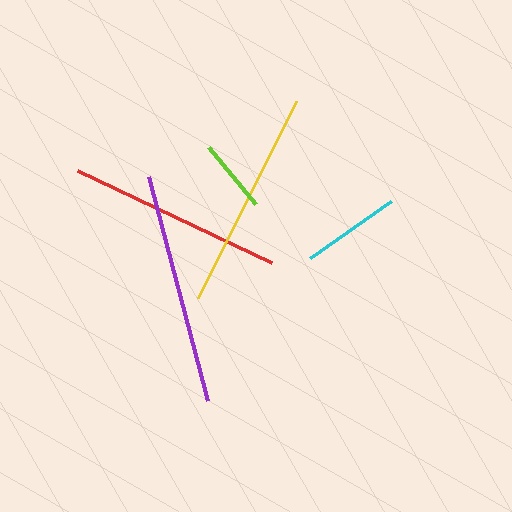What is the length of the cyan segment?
The cyan segment is approximately 99 pixels long.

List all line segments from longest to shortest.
From longest to shortest: purple, yellow, red, cyan, lime.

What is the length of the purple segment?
The purple segment is approximately 232 pixels long.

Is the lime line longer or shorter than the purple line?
The purple line is longer than the lime line.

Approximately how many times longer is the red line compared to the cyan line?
The red line is approximately 2.2 times the length of the cyan line.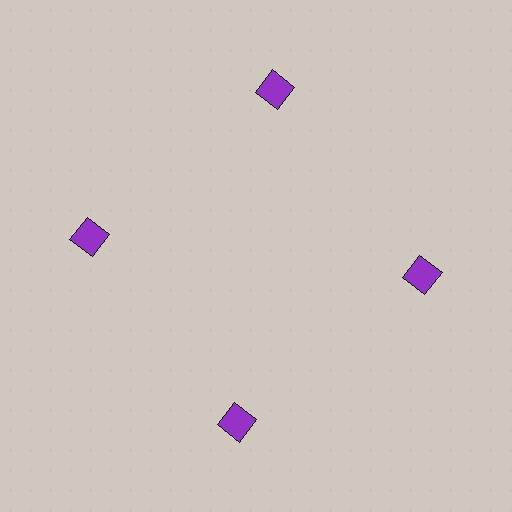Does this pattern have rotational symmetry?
Yes, this pattern has 4-fold rotational symmetry. It looks the same after rotating 90 degrees around the center.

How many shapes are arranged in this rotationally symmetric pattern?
There are 4 shapes, arranged in 4 groups of 1.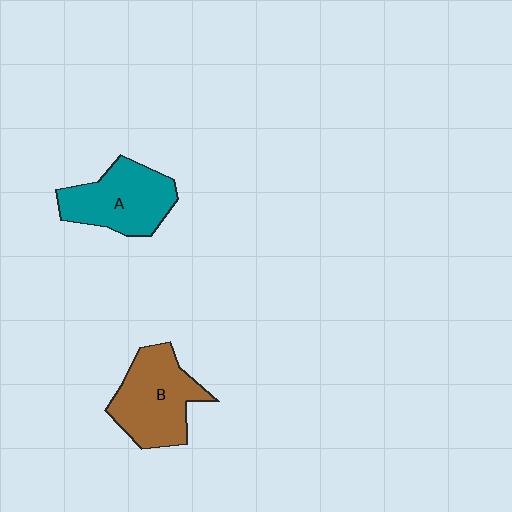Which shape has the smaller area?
Shape A (teal).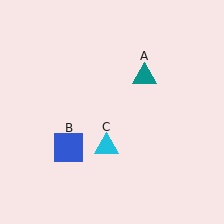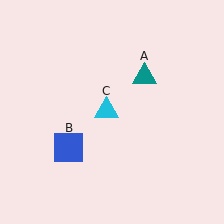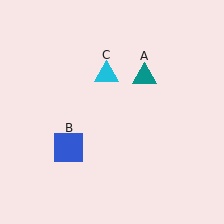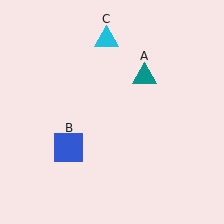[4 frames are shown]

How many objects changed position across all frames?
1 object changed position: cyan triangle (object C).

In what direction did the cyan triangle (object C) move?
The cyan triangle (object C) moved up.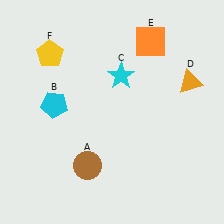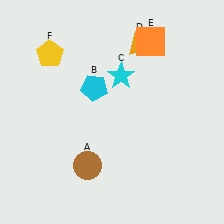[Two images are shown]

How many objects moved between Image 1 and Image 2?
2 objects moved between the two images.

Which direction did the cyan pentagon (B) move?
The cyan pentagon (B) moved right.